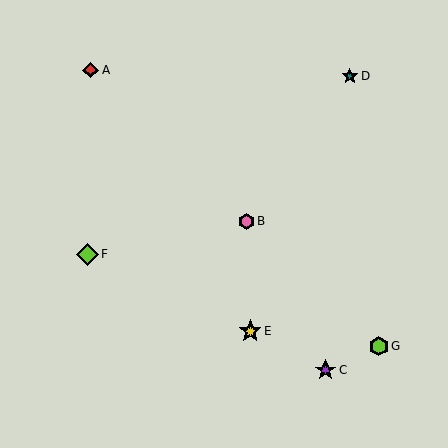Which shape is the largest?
The yellow star (labeled E) is the largest.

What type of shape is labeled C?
Shape C is a purple star.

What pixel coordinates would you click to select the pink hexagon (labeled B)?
Click at (246, 221) to select the pink hexagon B.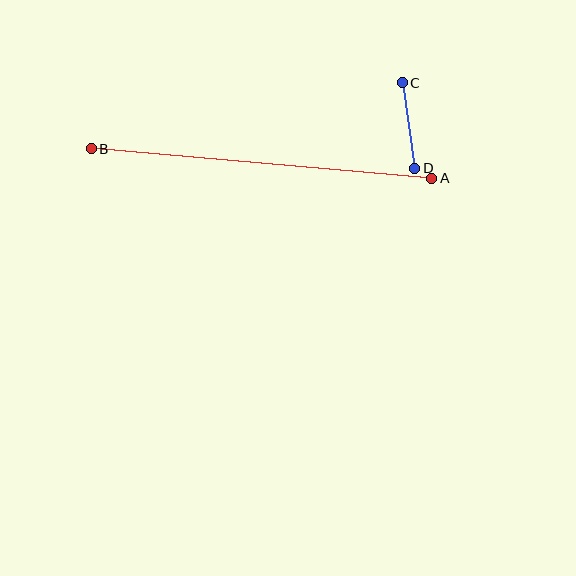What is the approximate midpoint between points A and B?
The midpoint is at approximately (262, 164) pixels.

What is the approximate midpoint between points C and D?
The midpoint is at approximately (408, 126) pixels.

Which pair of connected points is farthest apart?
Points A and B are farthest apart.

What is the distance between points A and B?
The distance is approximately 341 pixels.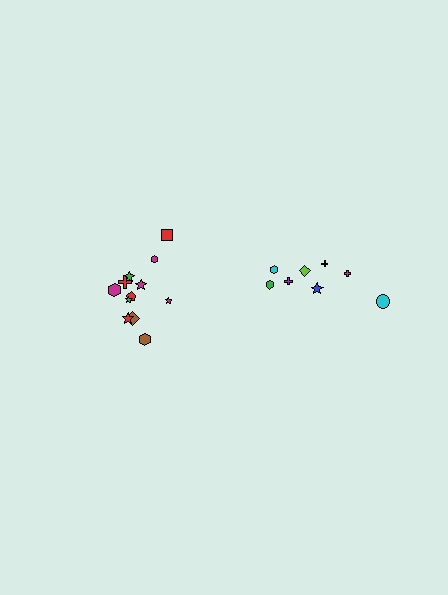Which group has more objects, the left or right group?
The left group.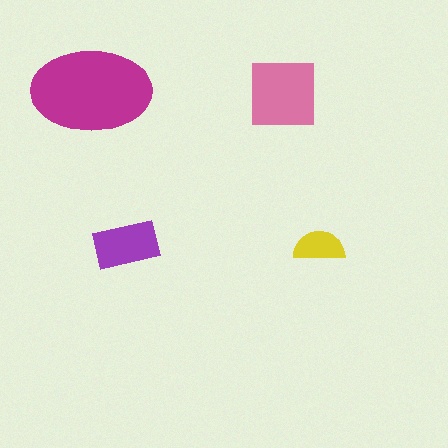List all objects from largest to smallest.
The magenta ellipse, the pink square, the purple rectangle, the yellow semicircle.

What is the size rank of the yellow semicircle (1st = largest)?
4th.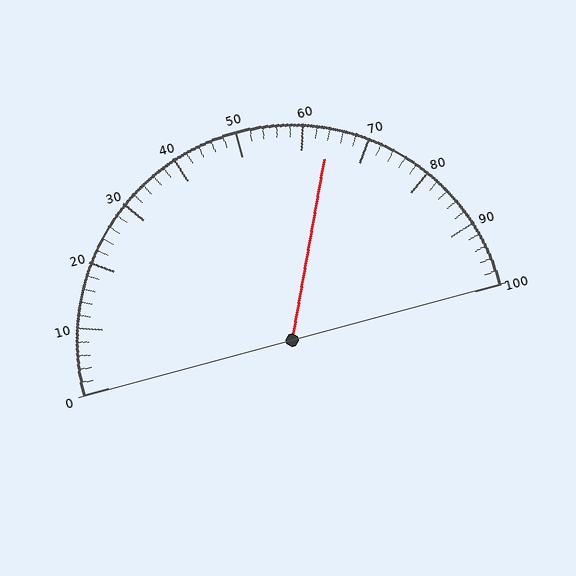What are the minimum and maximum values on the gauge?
The gauge ranges from 0 to 100.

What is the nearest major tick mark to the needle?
The nearest major tick mark is 60.